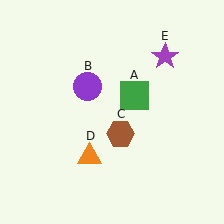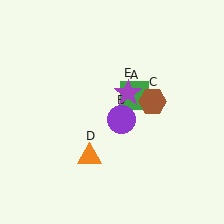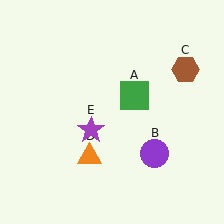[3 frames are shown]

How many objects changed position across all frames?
3 objects changed position: purple circle (object B), brown hexagon (object C), purple star (object E).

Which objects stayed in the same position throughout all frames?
Green square (object A) and orange triangle (object D) remained stationary.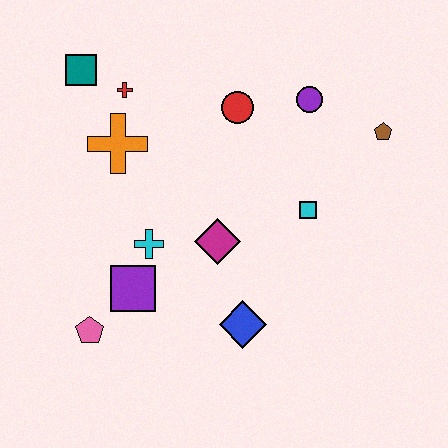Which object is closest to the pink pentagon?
The purple square is closest to the pink pentagon.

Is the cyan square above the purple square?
Yes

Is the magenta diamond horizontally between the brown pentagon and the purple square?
Yes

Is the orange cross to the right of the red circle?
No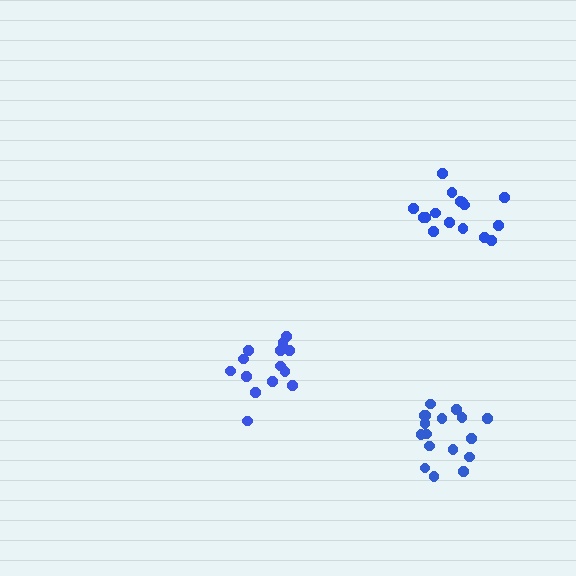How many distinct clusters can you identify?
There are 3 distinct clusters.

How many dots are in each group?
Group 1: 17 dots, Group 2: 17 dots, Group 3: 14 dots (48 total).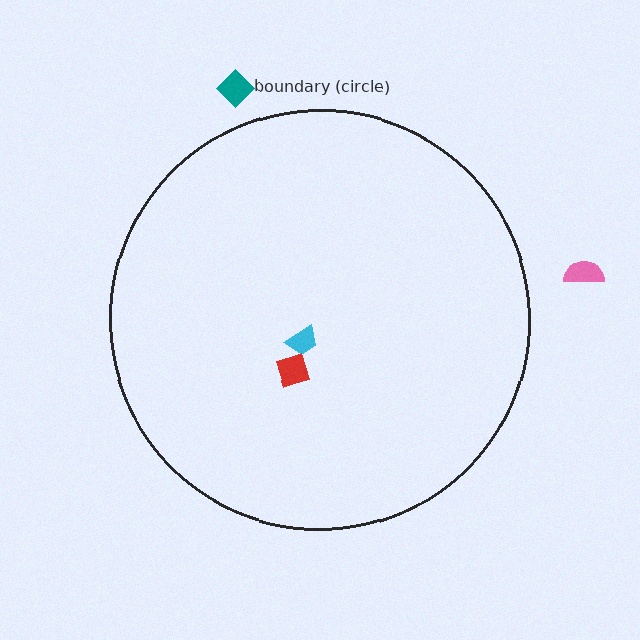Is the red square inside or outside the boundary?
Inside.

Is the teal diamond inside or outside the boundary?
Outside.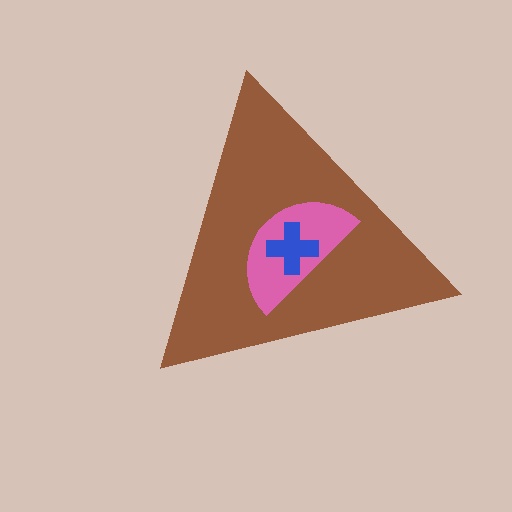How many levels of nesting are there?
3.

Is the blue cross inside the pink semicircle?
Yes.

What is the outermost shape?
The brown triangle.